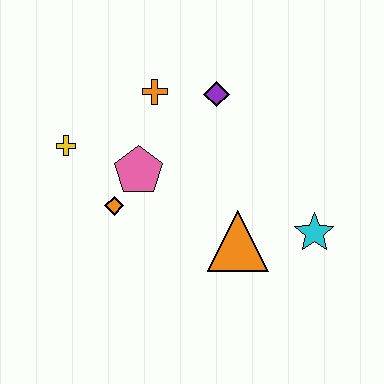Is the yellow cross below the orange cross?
Yes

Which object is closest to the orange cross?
The purple diamond is closest to the orange cross.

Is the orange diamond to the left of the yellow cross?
No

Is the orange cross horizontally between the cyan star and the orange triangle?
No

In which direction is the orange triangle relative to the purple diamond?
The orange triangle is below the purple diamond.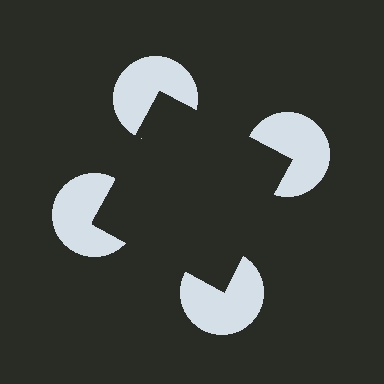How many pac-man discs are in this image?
There are 4 — one at each vertex of the illusory square.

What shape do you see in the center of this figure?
An illusory square — its edges are inferred from the aligned wedge cuts in the pac-man discs, not physically drawn.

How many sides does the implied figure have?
4 sides.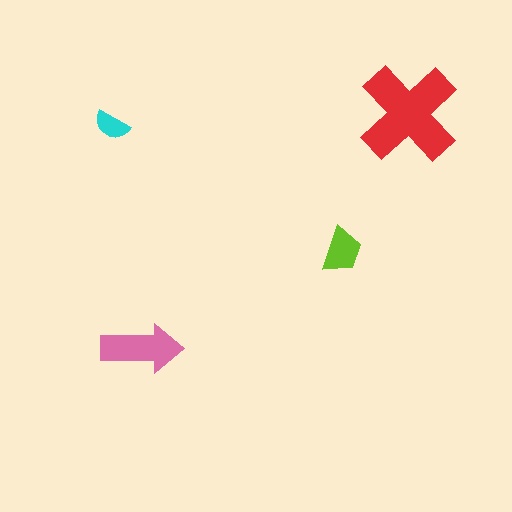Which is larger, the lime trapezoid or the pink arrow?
The pink arrow.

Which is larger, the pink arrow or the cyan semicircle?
The pink arrow.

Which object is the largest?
The red cross.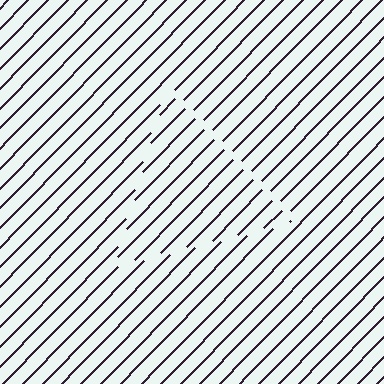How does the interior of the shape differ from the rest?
The interior of the shape contains the same grating, shifted by half a period — the contour is defined by the phase discontinuity where line-ends from the inner and outer gratings abut.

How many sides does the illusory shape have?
3 sides — the line-ends trace a triangle.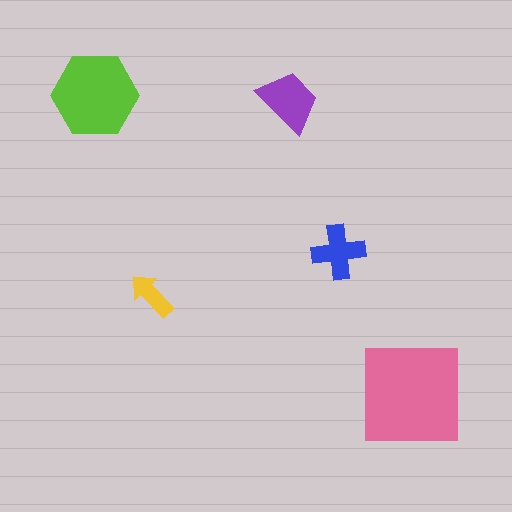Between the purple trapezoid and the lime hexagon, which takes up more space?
The lime hexagon.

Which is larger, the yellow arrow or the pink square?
The pink square.